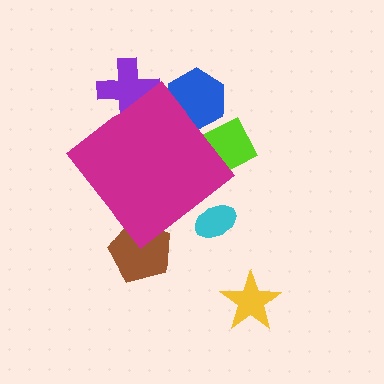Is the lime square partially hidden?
Yes, the lime square is partially hidden behind the magenta diamond.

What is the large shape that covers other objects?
A magenta diamond.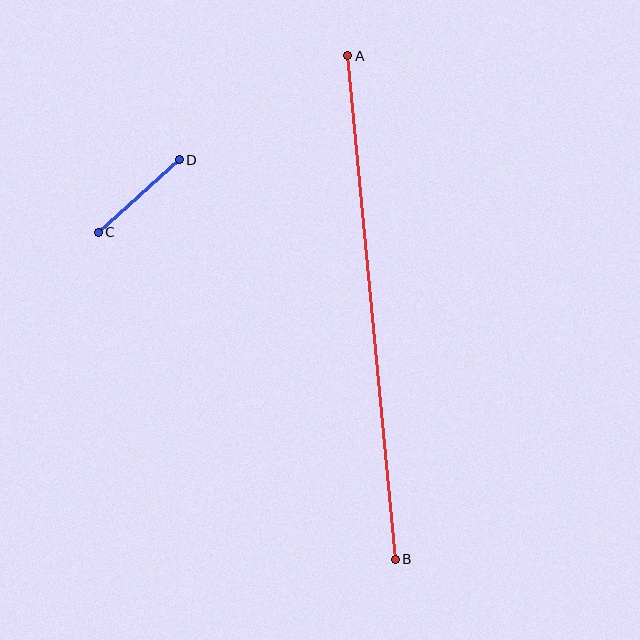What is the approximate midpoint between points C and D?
The midpoint is at approximately (139, 196) pixels.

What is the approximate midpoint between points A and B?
The midpoint is at approximately (372, 307) pixels.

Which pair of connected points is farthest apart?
Points A and B are farthest apart.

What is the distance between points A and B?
The distance is approximately 505 pixels.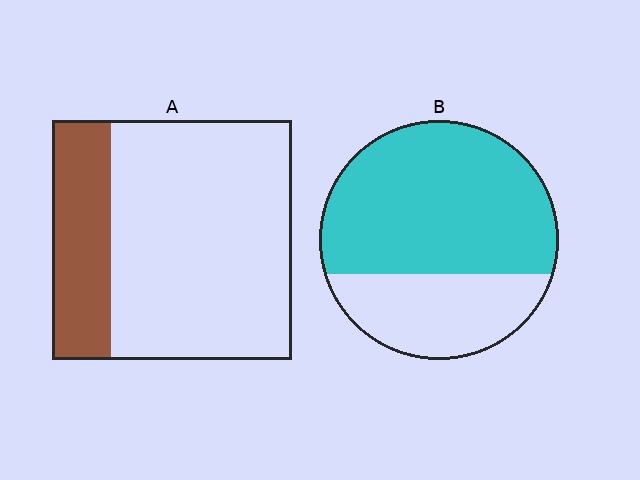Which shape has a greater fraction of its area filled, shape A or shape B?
Shape B.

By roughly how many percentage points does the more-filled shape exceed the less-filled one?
By roughly 45 percentage points (B over A).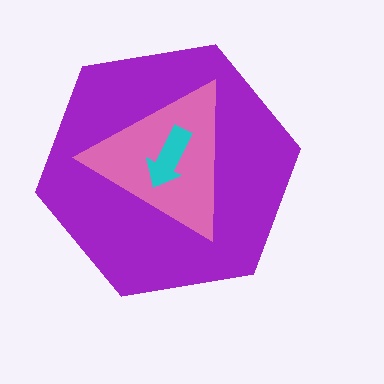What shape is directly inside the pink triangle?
The cyan arrow.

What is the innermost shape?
The cyan arrow.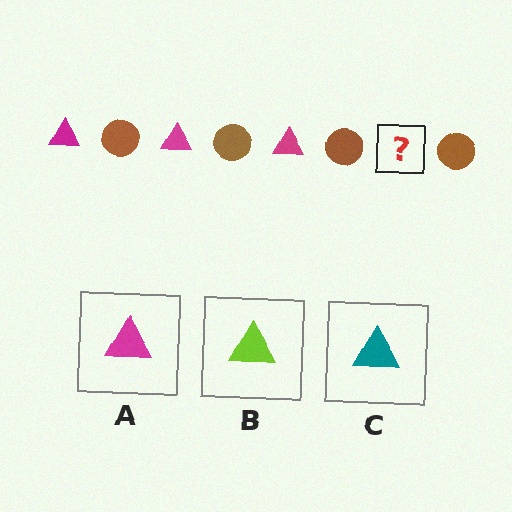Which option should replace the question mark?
Option A.